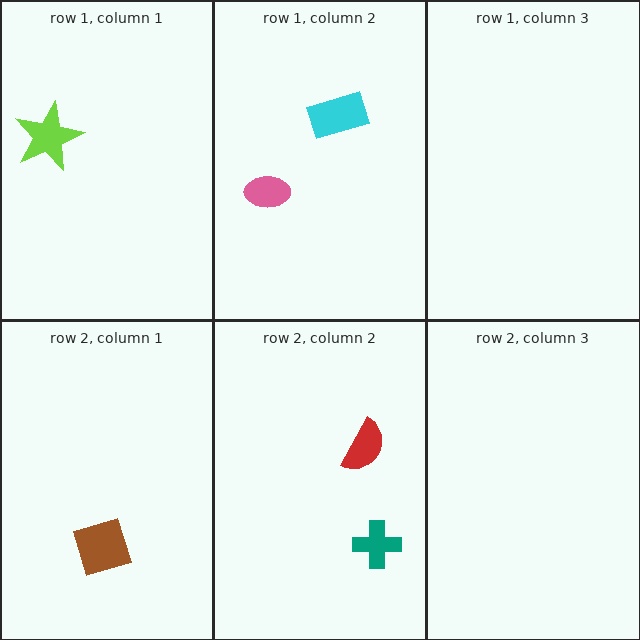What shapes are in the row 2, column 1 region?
The brown diamond.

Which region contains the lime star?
The row 1, column 1 region.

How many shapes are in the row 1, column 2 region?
2.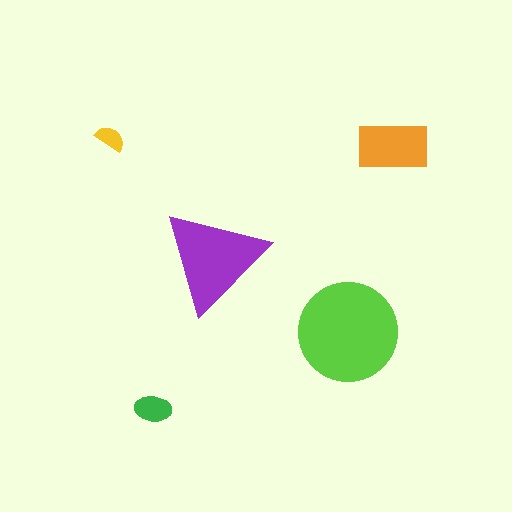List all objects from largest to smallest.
The lime circle, the purple triangle, the orange rectangle, the green ellipse, the yellow semicircle.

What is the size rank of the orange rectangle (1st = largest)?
3rd.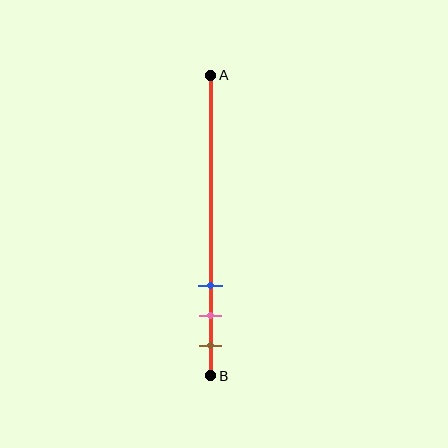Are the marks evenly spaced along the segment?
Yes, the marks are approximately evenly spaced.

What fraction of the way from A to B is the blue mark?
The blue mark is approximately 70% (0.7) of the way from A to B.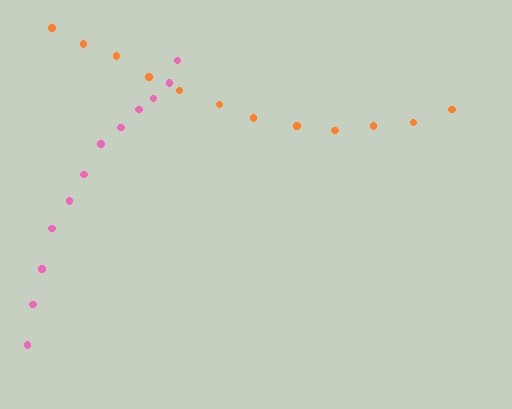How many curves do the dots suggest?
There are 2 distinct paths.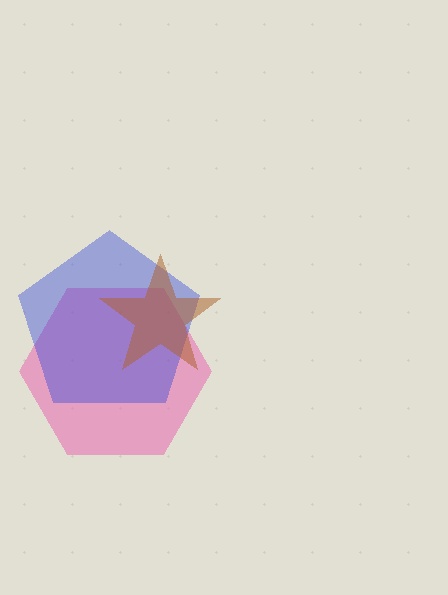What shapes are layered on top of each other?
The layered shapes are: a pink hexagon, a blue pentagon, a brown star.